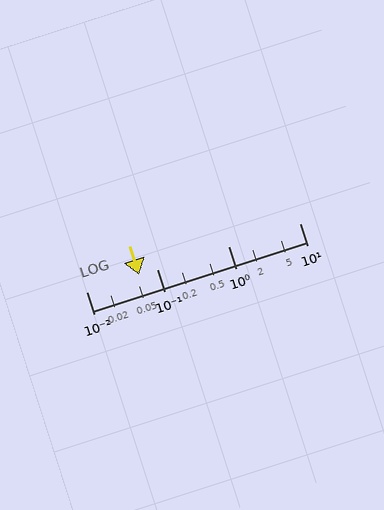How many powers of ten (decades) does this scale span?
The scale spans 3 decades, from 0.01 to 10.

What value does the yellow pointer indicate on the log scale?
The pointer indicates approximately 0.055.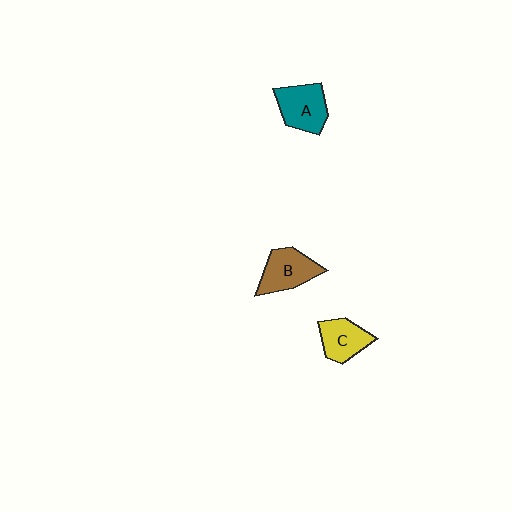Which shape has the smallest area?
Shape C (yellow).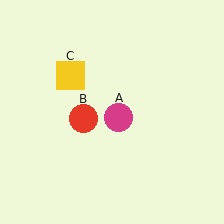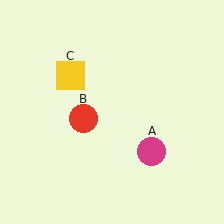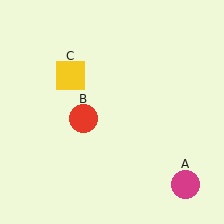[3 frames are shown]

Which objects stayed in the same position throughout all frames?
Red circle (object B) and yellow square (object C) remained stationary.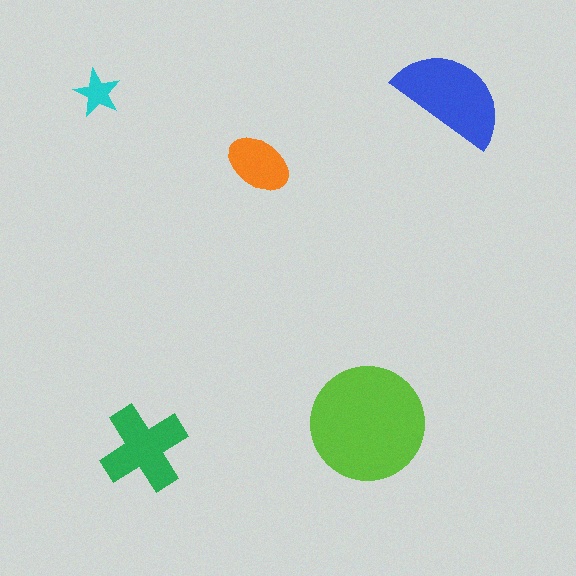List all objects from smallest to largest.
The cyan star, the orange ellipse, the green cross, the blue semicircle, the lime circle.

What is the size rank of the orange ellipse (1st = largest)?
4th.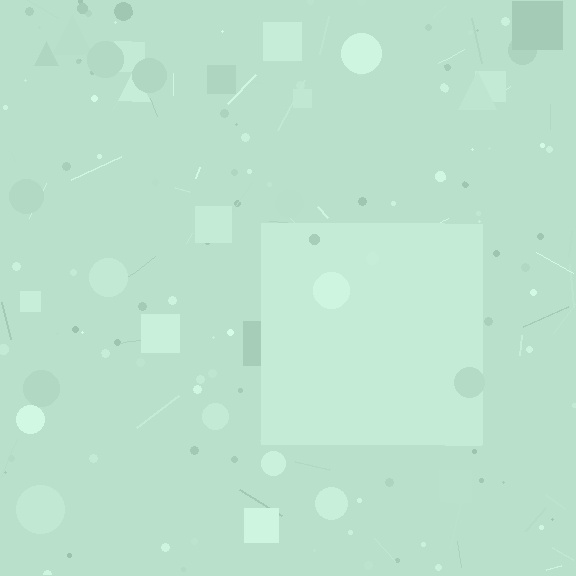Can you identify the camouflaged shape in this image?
The camouflaged shape is a square.